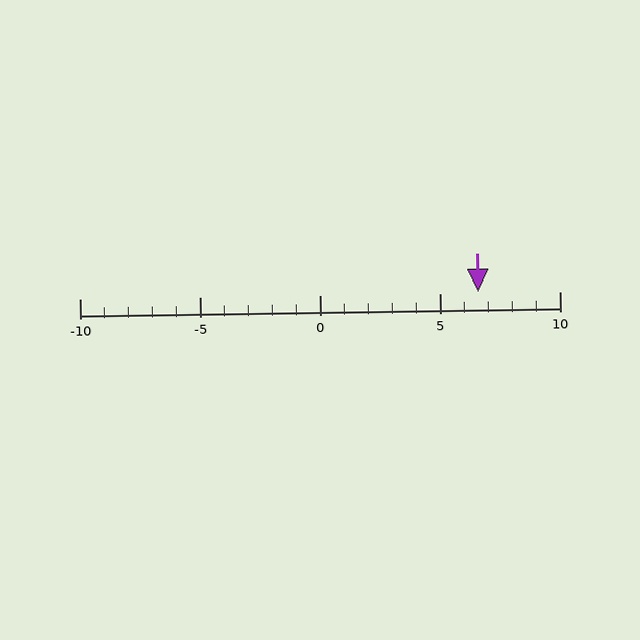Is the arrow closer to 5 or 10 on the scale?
The arrow is closer to 5.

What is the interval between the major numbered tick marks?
The major tick marks are spaced 5 units apart.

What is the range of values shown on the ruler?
The ruler shows values from -10 to 10.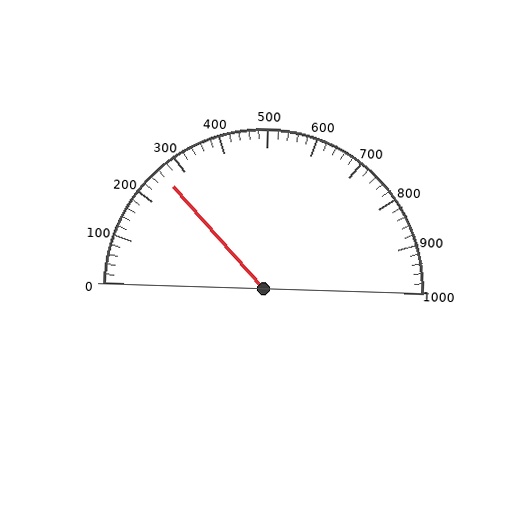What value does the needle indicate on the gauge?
The needle indicates approximately 260.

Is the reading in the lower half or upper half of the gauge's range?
The reading is in the lower half of the range (0 to 1000).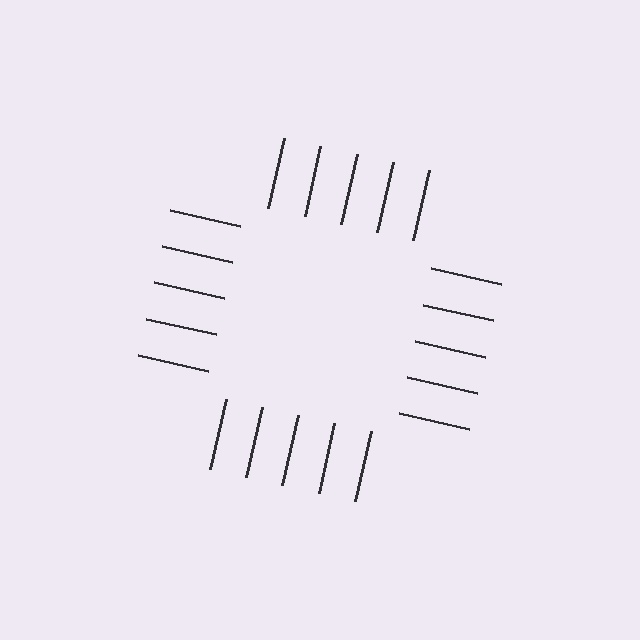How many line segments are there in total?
20 — 5 along each of the 4 edges.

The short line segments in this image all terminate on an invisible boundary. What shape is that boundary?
An illusory square — the line segments terminate on its edges but no continuous stroke is drawn.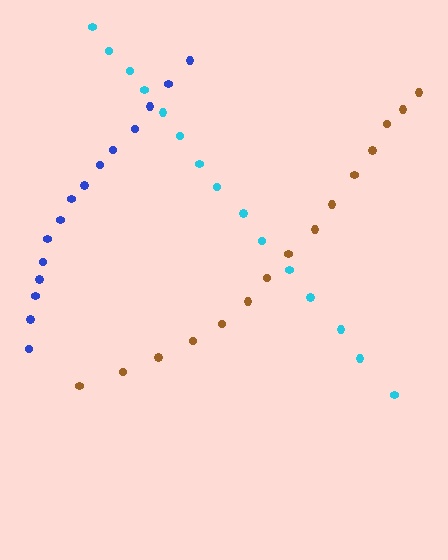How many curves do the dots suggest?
There are 3 distinct paths.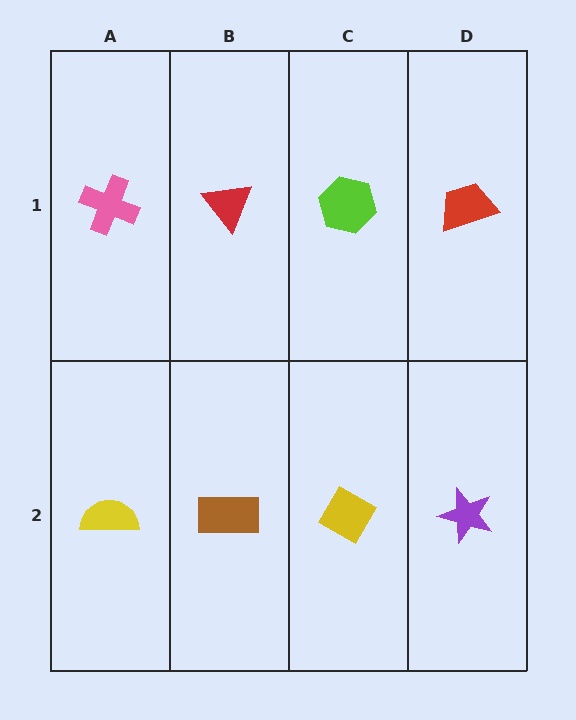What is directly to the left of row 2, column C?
A brown rectangle.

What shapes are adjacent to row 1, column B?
A brown rectangle (row 2, column B), a pink cross (row 1, column A), a lime hexagon (row 1, column C).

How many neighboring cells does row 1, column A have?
2.